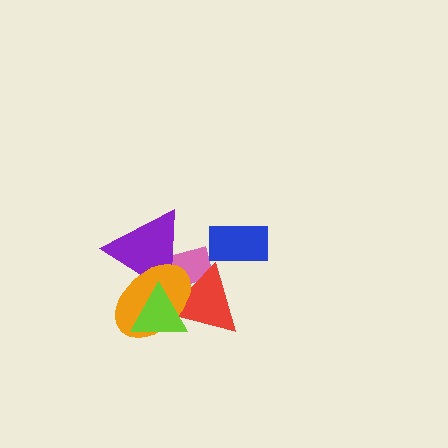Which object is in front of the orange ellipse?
The lime triangle is in front of the orange ellipse.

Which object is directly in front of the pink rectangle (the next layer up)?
The purple triangle is directly in front of the pink rectangle.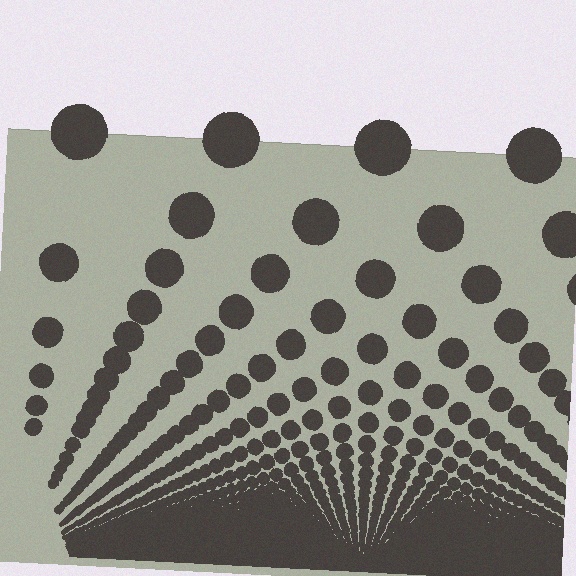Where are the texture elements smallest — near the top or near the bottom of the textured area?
Near the bottom.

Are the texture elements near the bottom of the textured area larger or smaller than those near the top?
Smaller. The gradient is inverted — elements near the bottom are smaller and denser.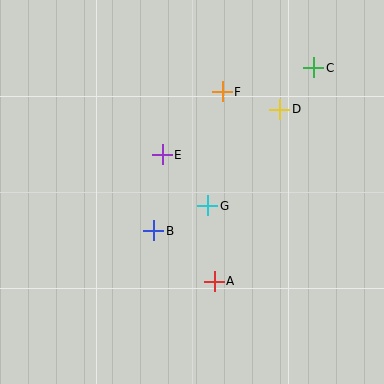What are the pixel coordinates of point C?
Point C is at (314, 68).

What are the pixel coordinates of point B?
Point B is at (154, 231).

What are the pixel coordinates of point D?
Point D is at (280, 109).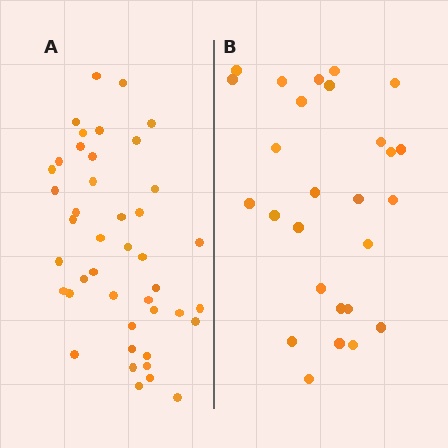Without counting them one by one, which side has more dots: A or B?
Region A (the left region) has more dots.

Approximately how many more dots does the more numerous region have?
Region A has approximately 15 more dots than region B.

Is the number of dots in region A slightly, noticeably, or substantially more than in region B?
Region A has substantially more. The ratio is roughly 1.6 to 1.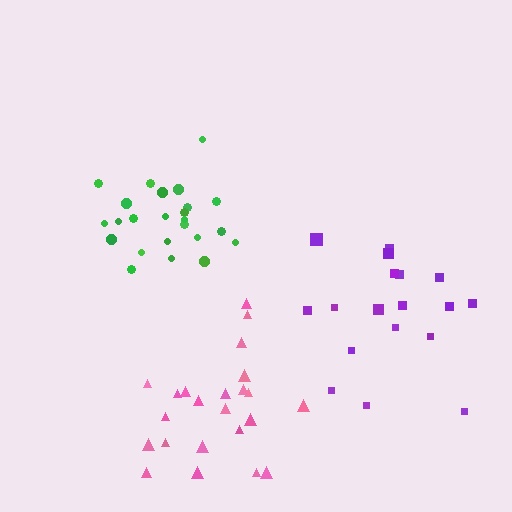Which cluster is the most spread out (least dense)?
Purple.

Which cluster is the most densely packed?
Green.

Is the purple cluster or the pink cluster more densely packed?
Pink.